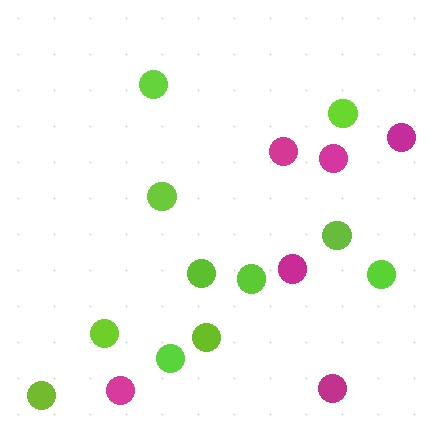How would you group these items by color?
There are 2 groups: one group of magenta circles (6) and one group of lime circles (11).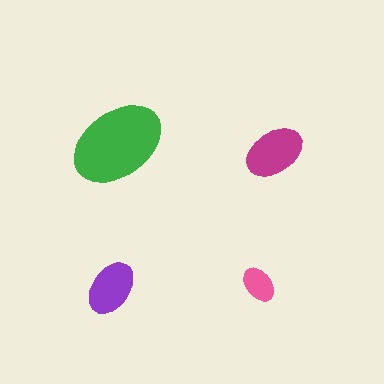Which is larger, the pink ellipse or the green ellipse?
The green one.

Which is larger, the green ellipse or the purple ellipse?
The green one.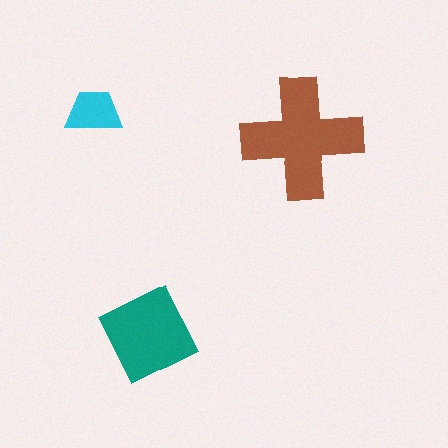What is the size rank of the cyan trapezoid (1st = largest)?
3rd.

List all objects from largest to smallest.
The brown cross, the teal diamond, the cyan trapezoid.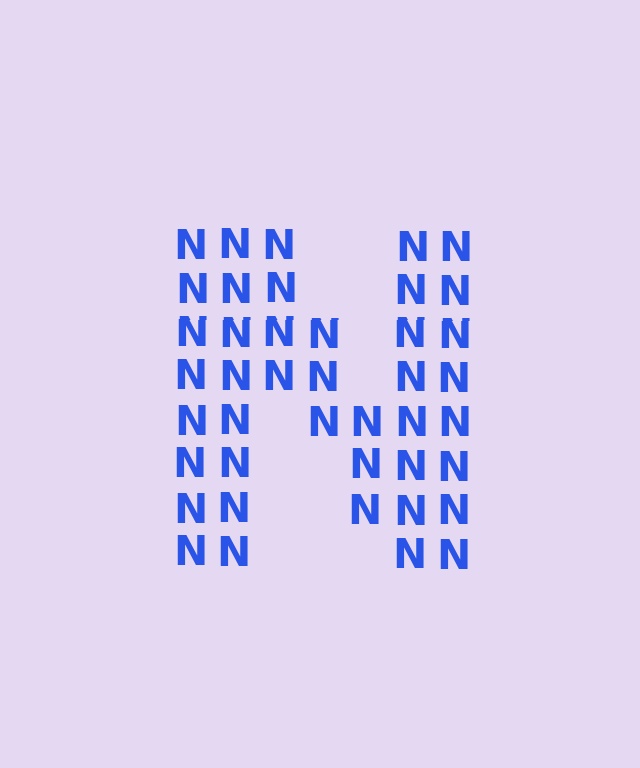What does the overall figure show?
The overall figure shows the letter N.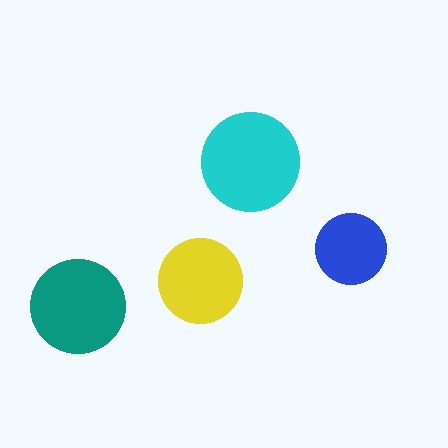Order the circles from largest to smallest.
the cyan one, the teal one, the yellow one, the blue one.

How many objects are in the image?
There are 4 objects in the image.